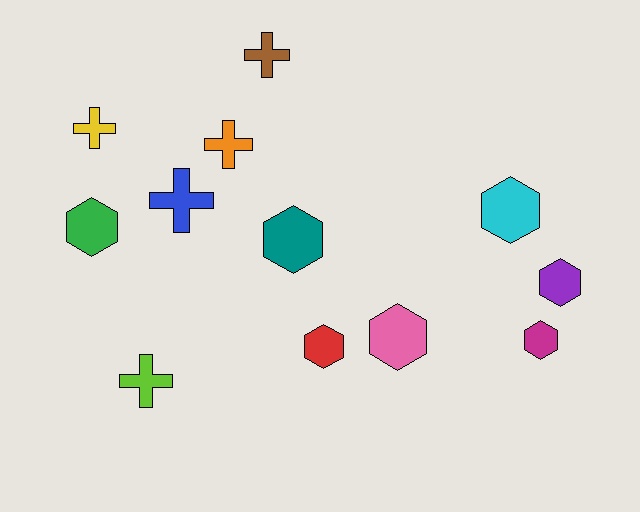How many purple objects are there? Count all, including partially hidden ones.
There is 1 purple object.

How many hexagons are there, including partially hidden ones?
There are 7 hexagons.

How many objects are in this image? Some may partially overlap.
There are 12 objects.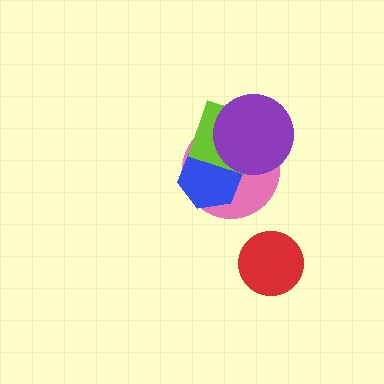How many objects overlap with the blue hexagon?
3 objects overlap with the blue hexagon.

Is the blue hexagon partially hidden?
Yes, it is partially covered by another shape.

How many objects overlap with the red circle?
0 objects overlap with the red circle.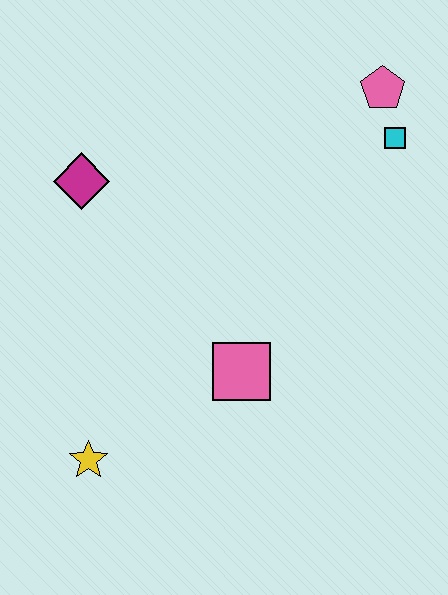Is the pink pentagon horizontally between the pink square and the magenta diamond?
No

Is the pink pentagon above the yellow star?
Yes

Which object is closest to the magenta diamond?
The pink square is closest to the magenta diamond.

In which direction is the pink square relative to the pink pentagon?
The pink square is below the pink pentagon.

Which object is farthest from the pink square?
The pink pentagon is farthest from the pink square.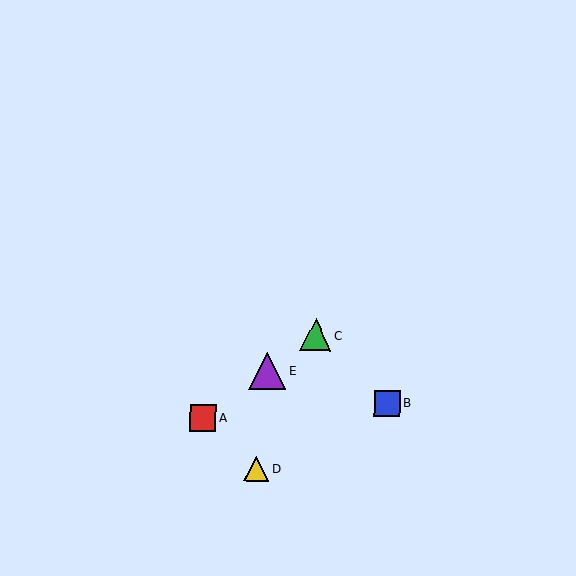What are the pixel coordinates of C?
Object C is at (316, 335).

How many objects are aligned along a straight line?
3 objects (A, C, E) are aligned along a straight line.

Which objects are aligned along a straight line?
Objects A, C, E are aligned along a straight line.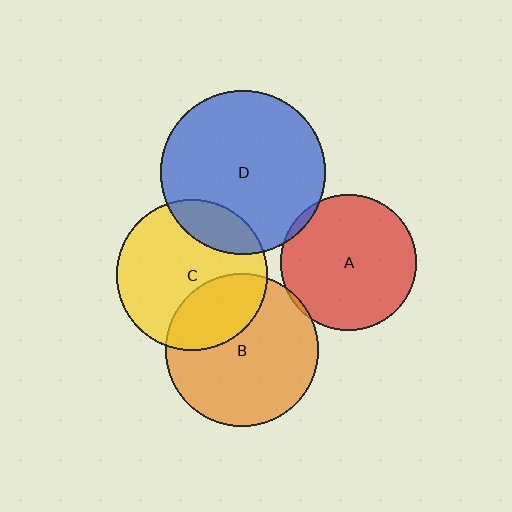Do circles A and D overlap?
Yes.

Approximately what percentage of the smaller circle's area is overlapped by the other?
Approximately 5%.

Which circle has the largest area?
Circle D (blue).